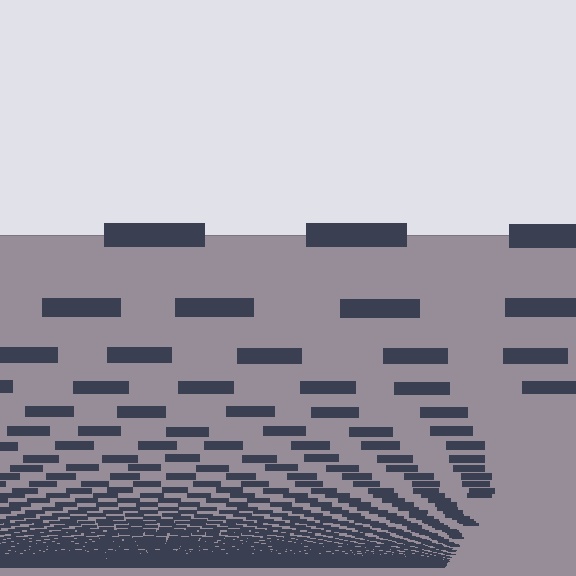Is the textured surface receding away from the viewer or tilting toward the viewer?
The surface appears to tilt toward the viewer. Texture elements get larger and sparser toward the top.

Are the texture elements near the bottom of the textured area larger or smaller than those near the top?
Smaller. The gradient is inverted — elements near the bottom are smaller and denser.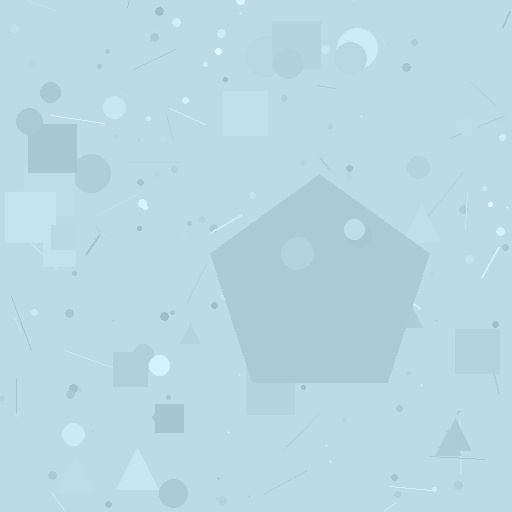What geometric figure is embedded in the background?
A pentagon is embedded in the background.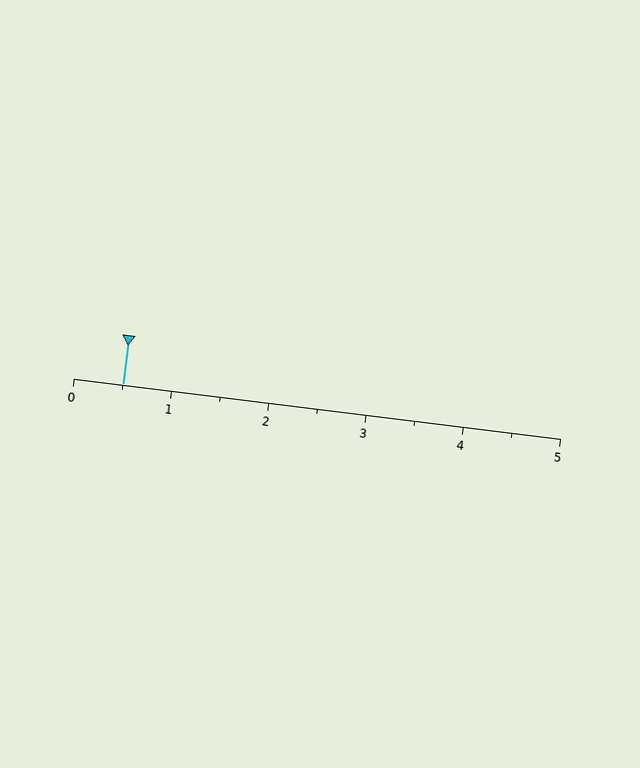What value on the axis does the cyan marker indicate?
The marker indicates approximately 0.5.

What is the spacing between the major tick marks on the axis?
The major ticks are spaced 1 apart.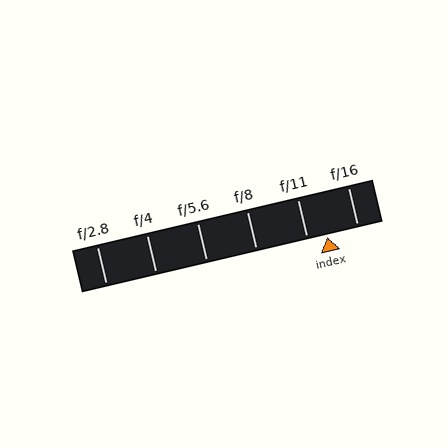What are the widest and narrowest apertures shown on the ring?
The widest aperture shown is f/2.8 and the narrowest is f/16.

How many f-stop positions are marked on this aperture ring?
There are 6 f-stop positions marked.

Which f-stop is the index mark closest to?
The index mark is closest to f/11.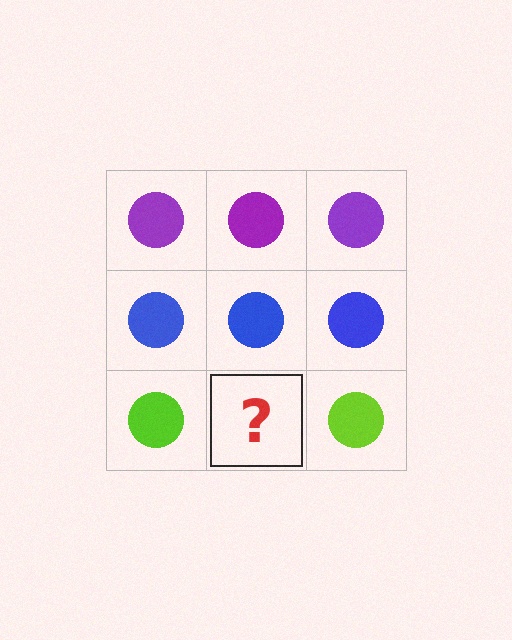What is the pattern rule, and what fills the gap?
The rule is that each row has a consistent color. The gap should be filled with a lime circle.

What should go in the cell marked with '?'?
The missing cell should contain a lime circle.